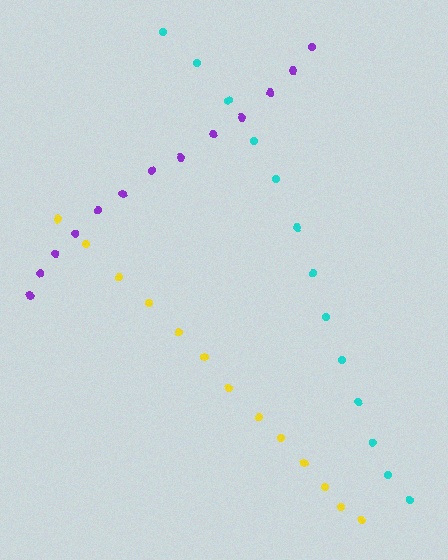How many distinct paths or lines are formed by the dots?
There are 3 distinct paths.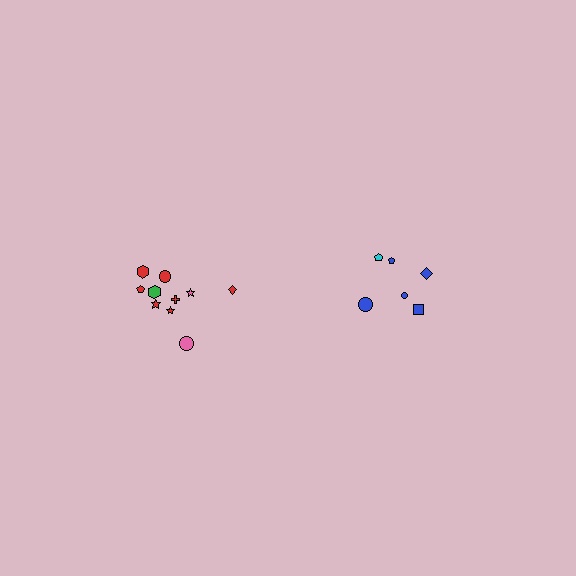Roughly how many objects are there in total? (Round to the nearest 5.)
Roughly 15 objects in total.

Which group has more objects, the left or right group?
The left group.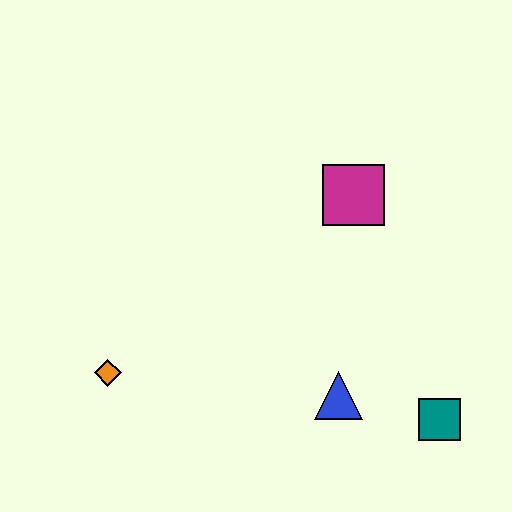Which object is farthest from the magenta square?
The orange diamond is farthest from the magenta square.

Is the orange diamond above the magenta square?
No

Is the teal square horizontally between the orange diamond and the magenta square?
No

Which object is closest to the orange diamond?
The blue triangle is closest to the orange diamond.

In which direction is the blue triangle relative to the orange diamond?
The blue triangle is to the right of the orange diamond.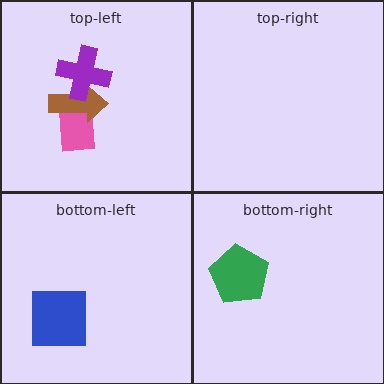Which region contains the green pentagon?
The bottom-right region.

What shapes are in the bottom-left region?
The blue square.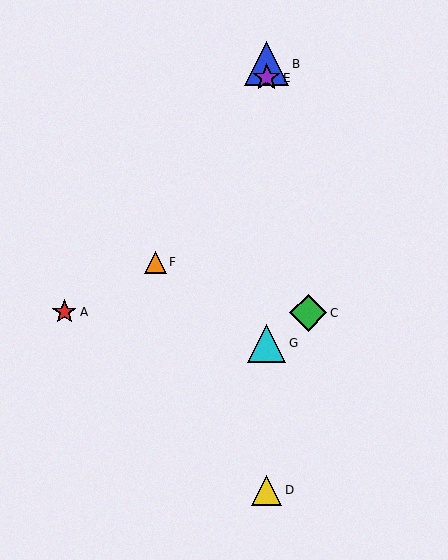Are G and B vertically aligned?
Yes, both are at x≈267.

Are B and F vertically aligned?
No, B is at x≈267 and F is at x≈155.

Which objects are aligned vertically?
Objects B, D, E, G are aligned vertically.